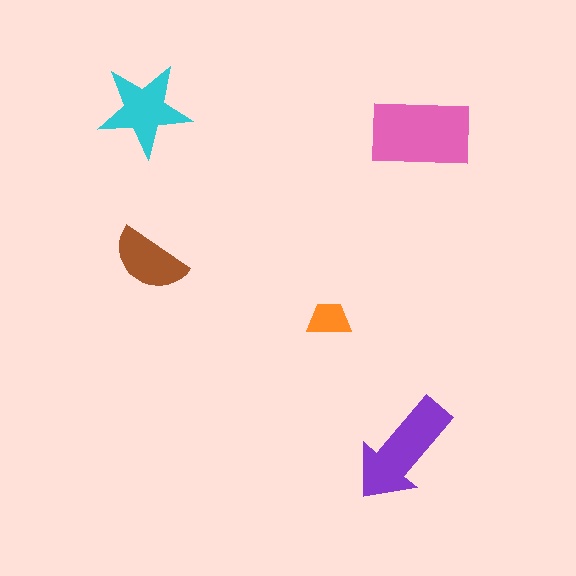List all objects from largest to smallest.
The pink rectangle, the purple arrow, the cyan star, the brown semicircle, the orange trapezoid.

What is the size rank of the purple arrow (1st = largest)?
2nd.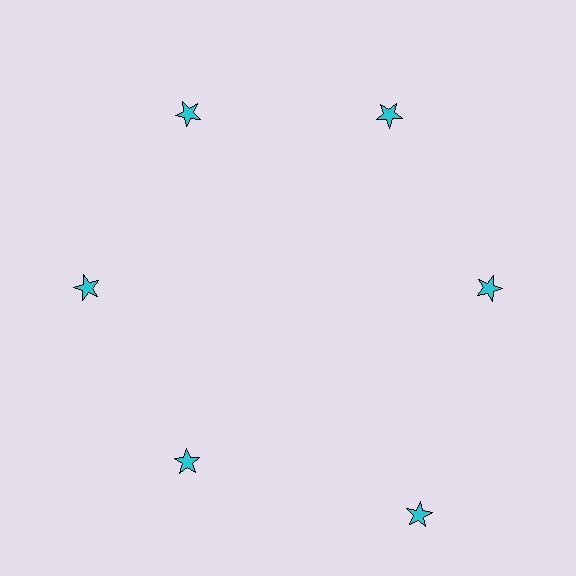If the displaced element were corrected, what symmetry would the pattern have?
It would have 6-fold rotational symmetry — the pattern would map onto itself every 60 degrees.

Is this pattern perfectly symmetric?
No. The 6 cyan stars are arranged in a ring, but one element near the 5 o'clock position is pushed outward from the center, breaking the 6-fold rotational symmetry.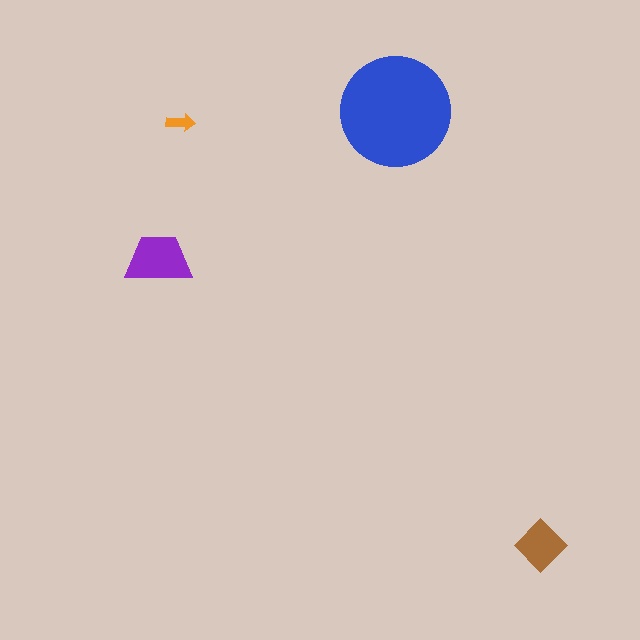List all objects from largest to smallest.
The blue circle, the purple trapezoid, the brown diamond, the orange arrow.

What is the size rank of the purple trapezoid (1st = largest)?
2nd.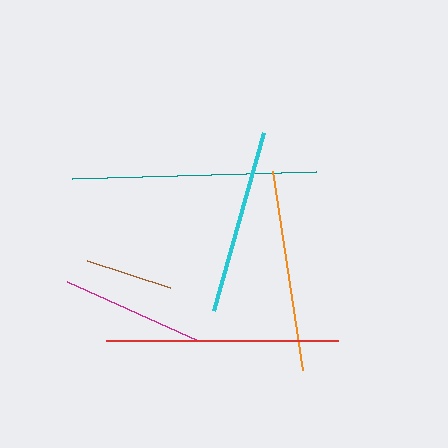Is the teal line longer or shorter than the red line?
The teal line is longer than the red line.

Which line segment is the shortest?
The brown line is the shortest at approximately 88 pixels.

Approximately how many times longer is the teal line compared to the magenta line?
The teal line is approximately 1.7 times the length of the magenta line.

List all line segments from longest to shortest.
From longest to shortest: teal, red, orange, cyan, magenta, brown.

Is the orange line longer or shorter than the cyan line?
The orange line is longer than the cyan line.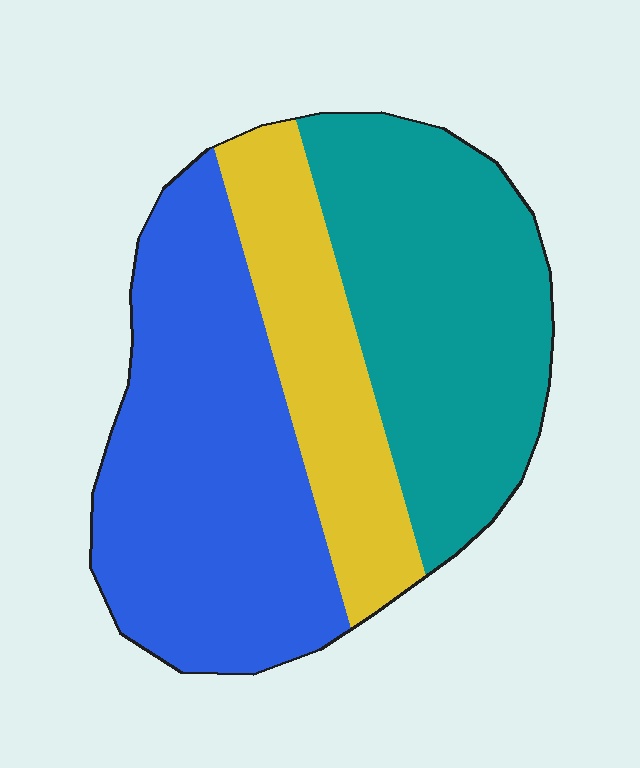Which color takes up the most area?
Blue, at roughly 40%.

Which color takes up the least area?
Yellow, at roughly 20%.